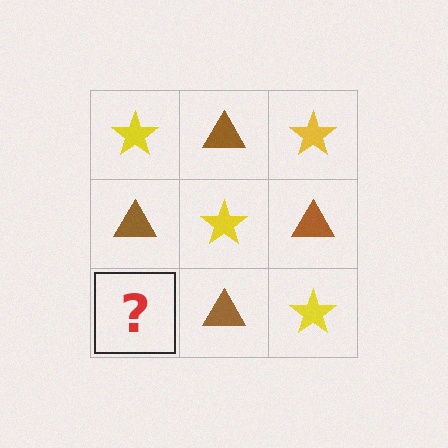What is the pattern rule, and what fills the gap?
The rule is that it alternates yellow star and brown triangle in a checkerboard pattern. The gap should be filled with a yellow star.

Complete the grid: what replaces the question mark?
The question mark should be replaced with a yellow star.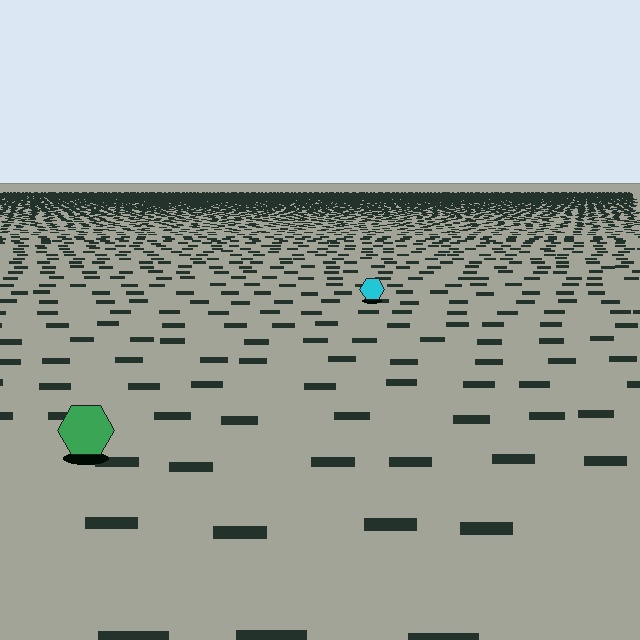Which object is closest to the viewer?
The green hexagon is closest. The texture marks near it are larger and more spread out.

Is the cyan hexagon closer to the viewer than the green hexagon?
No. The green hexagon is closer — you can tell from the texture gradient: the ground texture is coarser near it.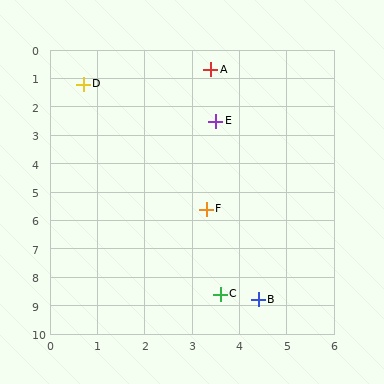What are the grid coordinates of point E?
Point E is at approximately (3.5, 2.5).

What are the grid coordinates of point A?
Point A is at approximately (3.4, 0.7).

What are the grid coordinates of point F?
Point F is at approximately (3.3, 5.6).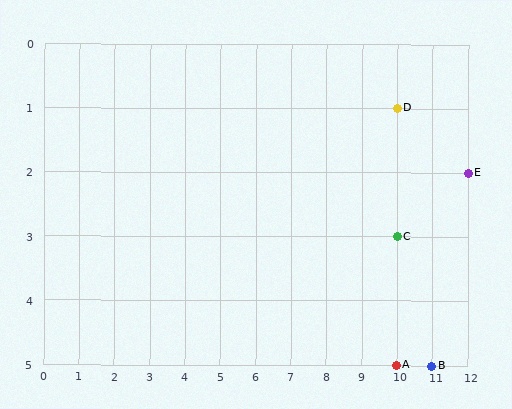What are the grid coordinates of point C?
Point C is at grid coordinates (10, 3).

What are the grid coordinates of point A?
Point A is at grid coordinates (10, 5).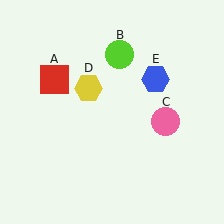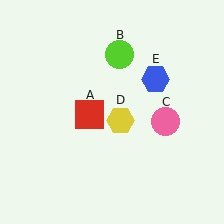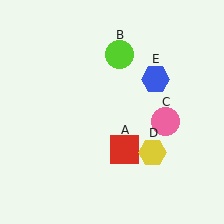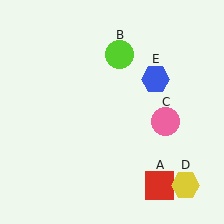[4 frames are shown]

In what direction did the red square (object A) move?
The red square (object A) moved down and to the right.